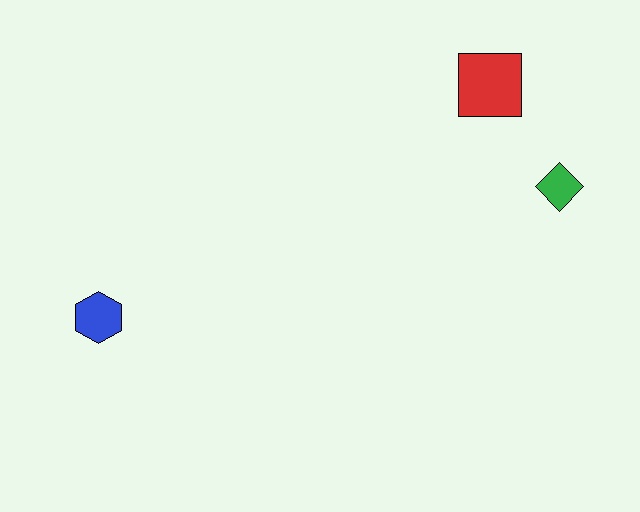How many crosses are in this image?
There are no crosses.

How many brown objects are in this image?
There are no brown objects.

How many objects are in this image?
There are 3 objects.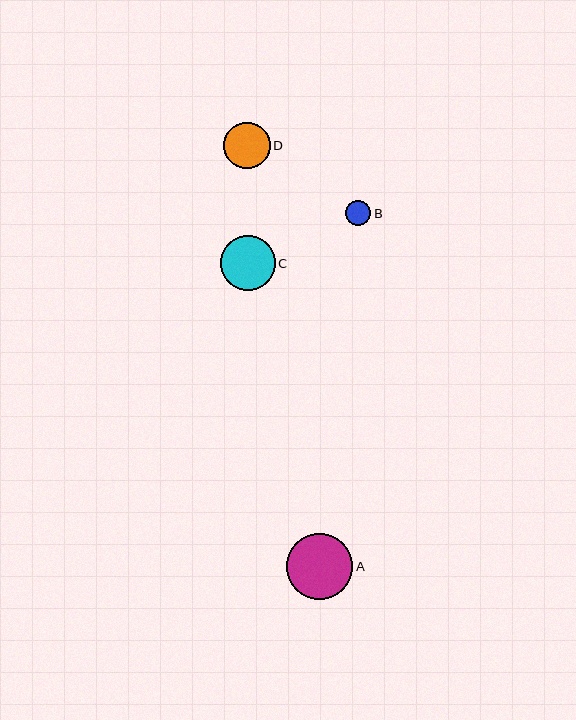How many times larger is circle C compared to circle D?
Circle C is approximately 1.2 times the size of circle D.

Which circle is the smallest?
Circle B is the smallest with a size of approximately 25 pixels.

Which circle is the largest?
Circle A is the largest with a size of approximately 67 pixels.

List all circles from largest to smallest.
From largest to smallest: A, C, D, B.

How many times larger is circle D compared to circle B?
Circle D is approximately 1.8 times the size of circle B.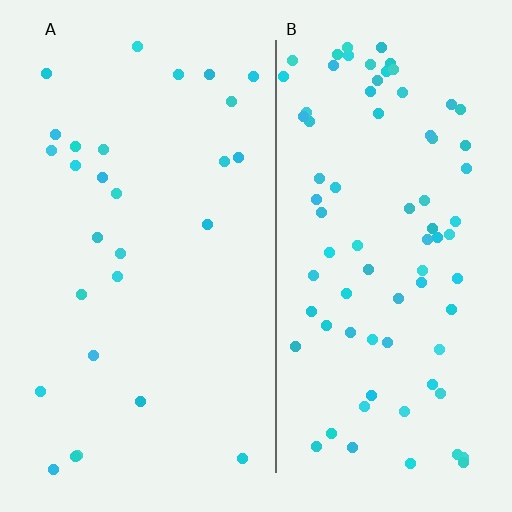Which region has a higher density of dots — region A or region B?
B (the right).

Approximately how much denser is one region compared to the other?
Approximately 2.9× — region B over region A.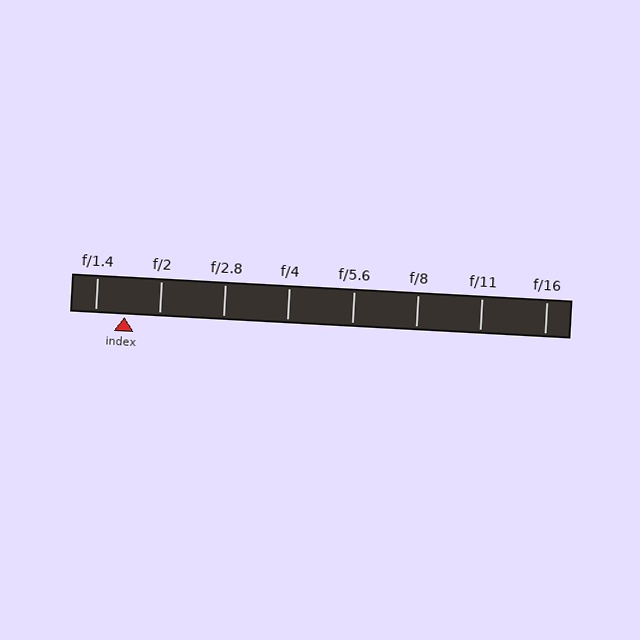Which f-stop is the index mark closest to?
The index mark is closest to f/1.4.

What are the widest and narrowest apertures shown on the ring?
The widest aperture shown is f/1.4 and the narrowest is f/16.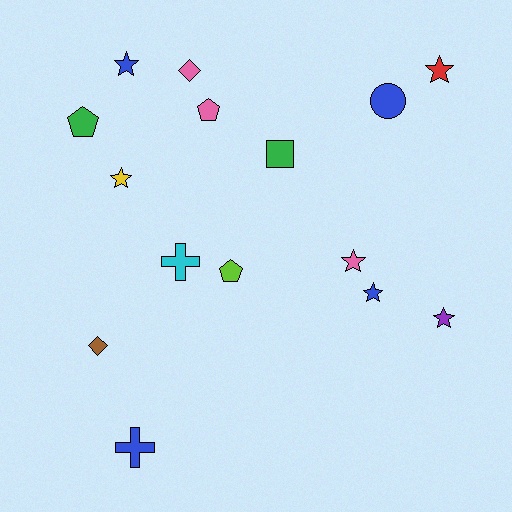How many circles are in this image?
There is 1 circle.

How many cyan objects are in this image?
There is 1 cyan object.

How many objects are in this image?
There are 15 objects.